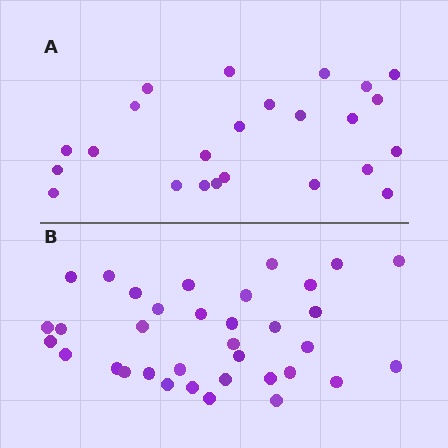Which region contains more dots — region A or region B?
Region B (the bottom region) has more dots.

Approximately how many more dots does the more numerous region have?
Region B has roughly 12 or so more dots than region A.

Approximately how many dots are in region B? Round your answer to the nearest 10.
About 40 dots. (The exact count is 35, which rounds to 40.)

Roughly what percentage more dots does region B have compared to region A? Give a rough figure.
About 45% more.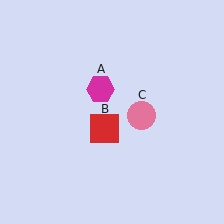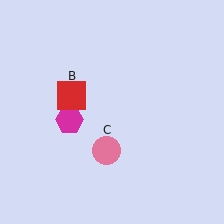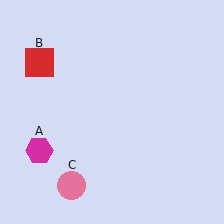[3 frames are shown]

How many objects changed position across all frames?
3 objects changed position: magenta hexagon (object A), red square (object B), pink circle (object C).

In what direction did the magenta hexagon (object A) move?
The magenta hexagon (object A) moved down and to the left.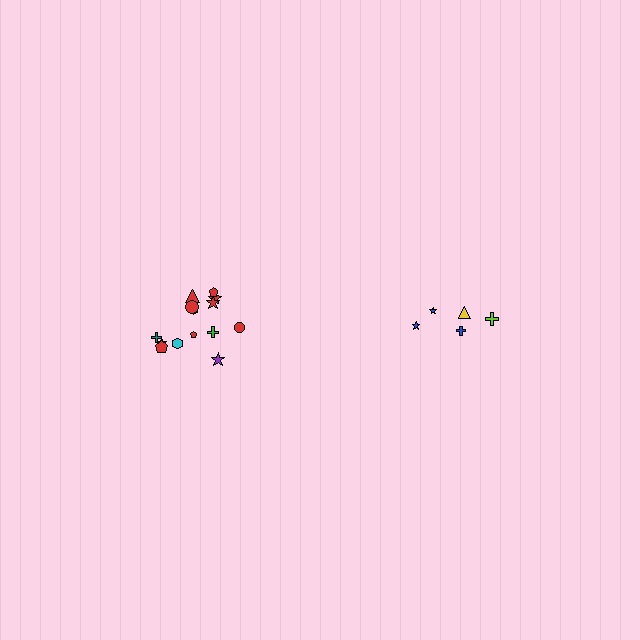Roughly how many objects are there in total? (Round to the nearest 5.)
Roughly 20 objects in total.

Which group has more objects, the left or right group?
The left group.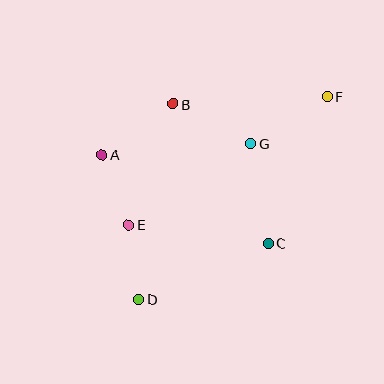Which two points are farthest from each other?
Points D and F are farthest from each other.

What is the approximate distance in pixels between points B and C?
The distance between B and C is approximately 169 pixels.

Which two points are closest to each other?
Points A and E are closest to each other.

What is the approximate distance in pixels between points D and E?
The distance between D and E is approximately 75 pixels.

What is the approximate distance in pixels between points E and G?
The distance between E and G is approximately 147 pixels.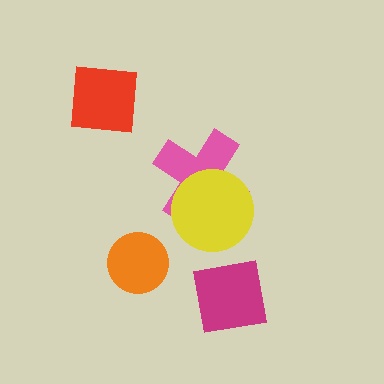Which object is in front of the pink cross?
The yellow circle is in front of the pink cross.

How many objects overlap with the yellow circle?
1 object overlaps with the yellow circle.